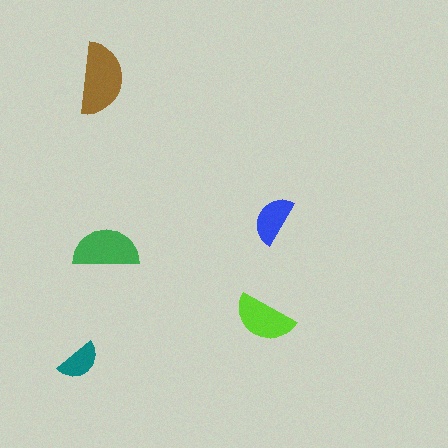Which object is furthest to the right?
The blue semicircle is rightmost.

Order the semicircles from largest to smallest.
the brown one, the green one, the lime one, the blue one, the teal one.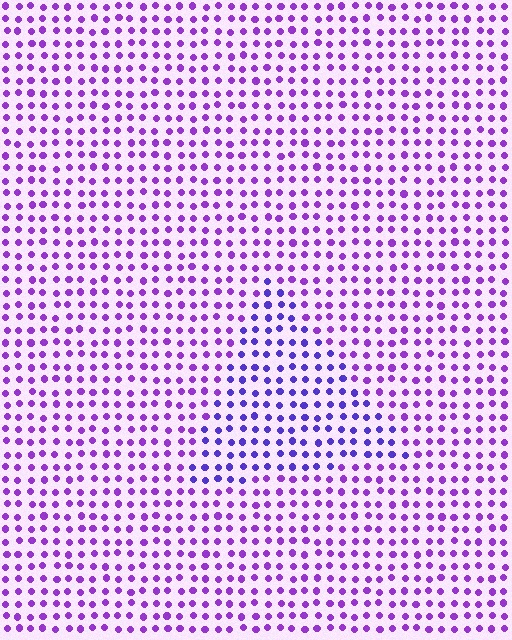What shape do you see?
I see a triangle.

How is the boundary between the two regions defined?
The boundary is defined purely by a slight shift in hue (about 27 degrees). Spacing, size, and orientation are identical on both sides.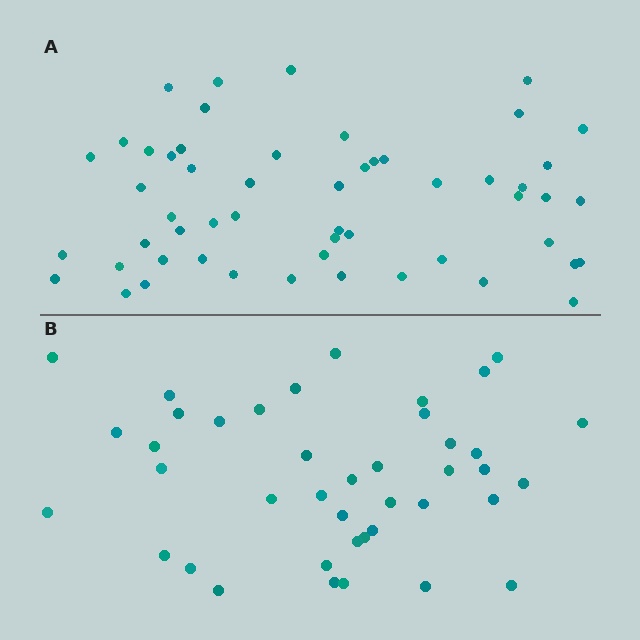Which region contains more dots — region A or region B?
Region A (the top region) has more dots.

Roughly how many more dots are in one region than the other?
Region A has approximately 15 more dots than region B.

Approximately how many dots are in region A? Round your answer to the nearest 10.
About 50 dots. (The exact count is 54, which rounds to 50.)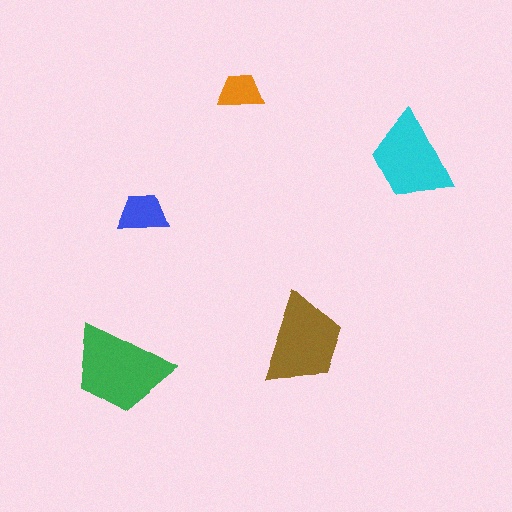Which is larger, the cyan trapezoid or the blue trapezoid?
The cyan one.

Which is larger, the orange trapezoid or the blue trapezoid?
The blue one.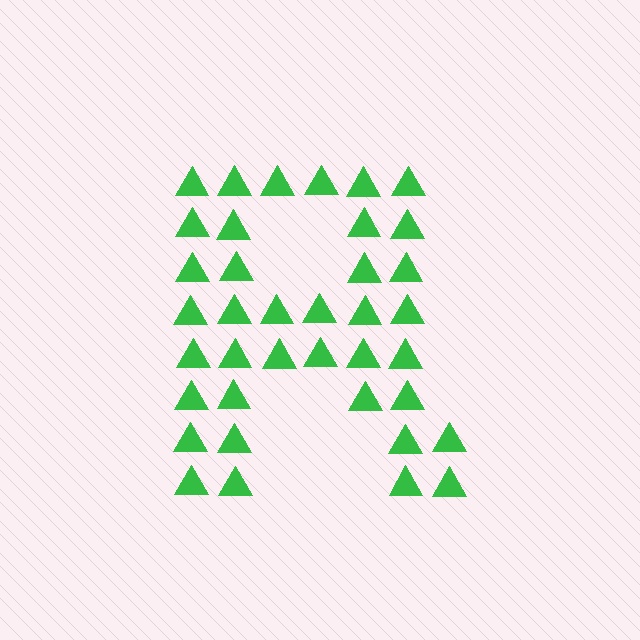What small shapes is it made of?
It is made of small triangles.